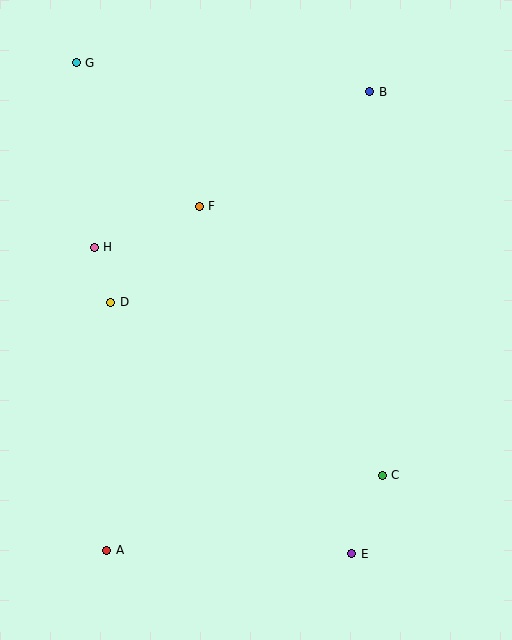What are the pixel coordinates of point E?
Point E is at (352, 554).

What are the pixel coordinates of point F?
Point F is at (199, 206).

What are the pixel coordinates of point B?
Point B is at (370, 92).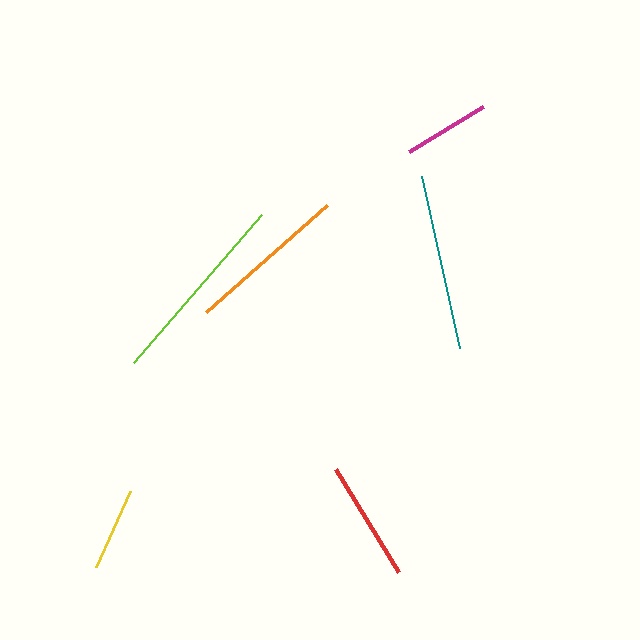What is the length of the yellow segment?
The yellow segment is approximately 83 pixels long.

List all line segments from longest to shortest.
From longest to shortest: lime, teal, orange, red, magenta, yellow.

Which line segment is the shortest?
The yellow line is the shortest at approximately 83 pixels.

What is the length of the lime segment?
The lime segment is approximately 196 pixels long.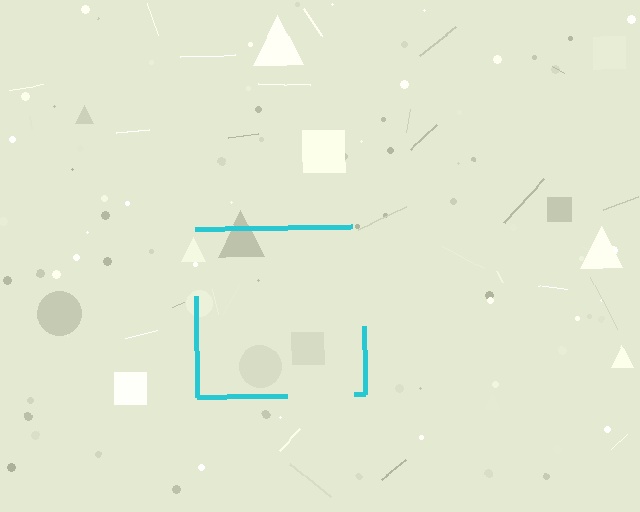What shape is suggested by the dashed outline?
The dashed outline suggests a square.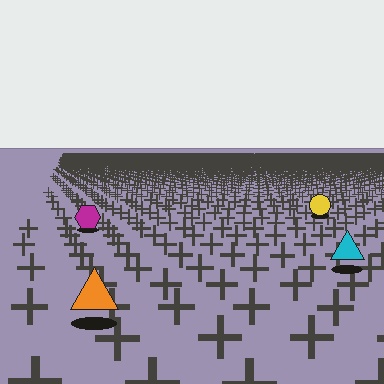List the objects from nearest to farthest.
From nearest to farthest: the orange triangle, the cyan triangle, the magenta hexagon, the yellow circle.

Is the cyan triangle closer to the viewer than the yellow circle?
Yes. The cyan triangle is closer — you can tell from the texture gradient: the ground texture is coarser near it.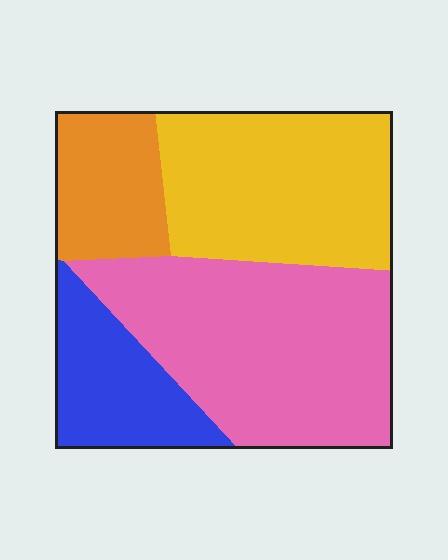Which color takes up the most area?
Pink, at roughly 40%.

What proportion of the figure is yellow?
Yellow takes up about one third (1/3) of the figure.